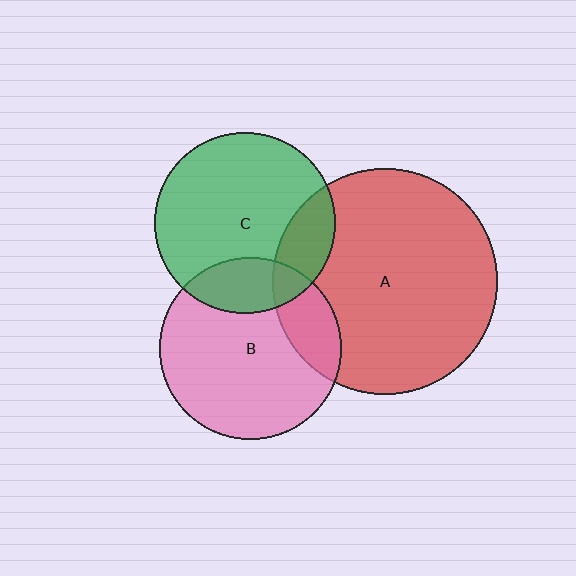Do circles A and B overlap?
Yes.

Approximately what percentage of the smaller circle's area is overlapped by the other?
Approximately 20%.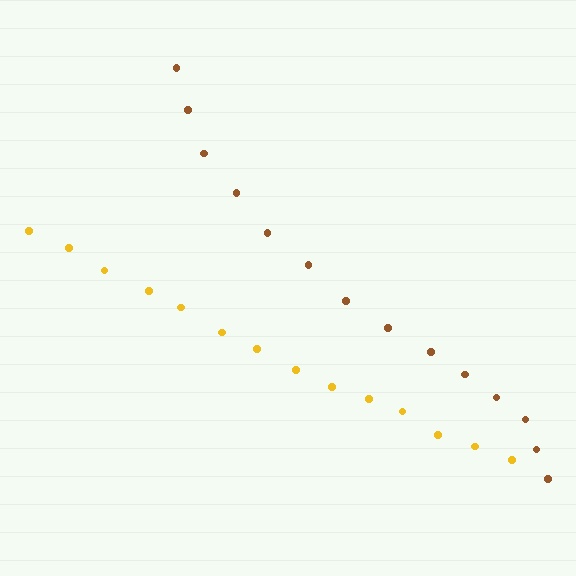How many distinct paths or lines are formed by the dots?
There are 2 distinct paths.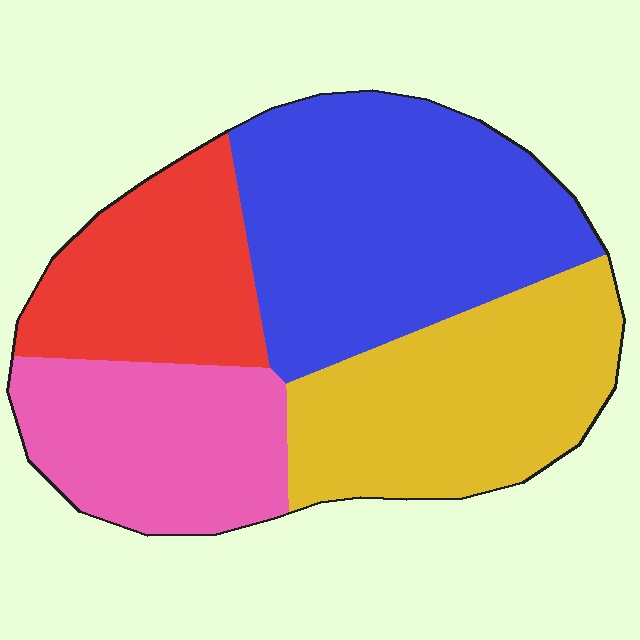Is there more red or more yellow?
Yellow.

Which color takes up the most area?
Blue, at roughly 35%.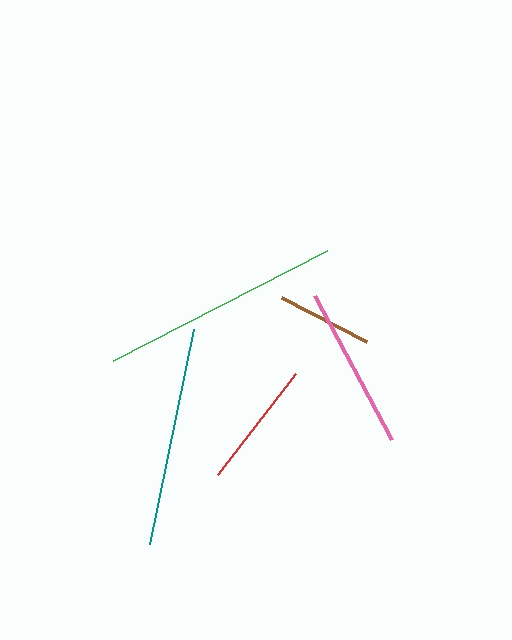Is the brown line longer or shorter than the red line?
The red line is longer than the brown line.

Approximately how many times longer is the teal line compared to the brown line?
The teal line is approximately 2.3 times the length of the brown line.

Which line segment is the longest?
The green line is the longest at approximately 241 pixels.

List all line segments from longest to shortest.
From longest to shortest: green, teal, pink, red, brown.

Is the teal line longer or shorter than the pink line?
The teal line is longer than the pink line.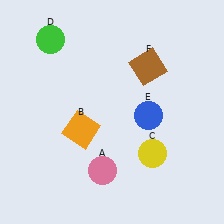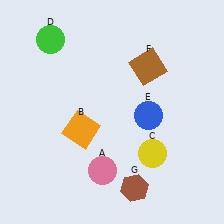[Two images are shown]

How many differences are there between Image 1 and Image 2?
There is 1 difference between the two images.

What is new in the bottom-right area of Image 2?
A brown hexagon (G) was added in the bottom-right area of Image 2.